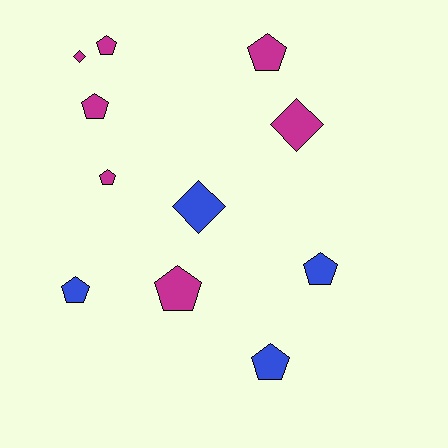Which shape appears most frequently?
Pentagon, with 8 objects.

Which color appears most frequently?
Magenta, with 7 objects.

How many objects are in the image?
There are 11 objects.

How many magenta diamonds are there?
There are 2 magenta diamonds.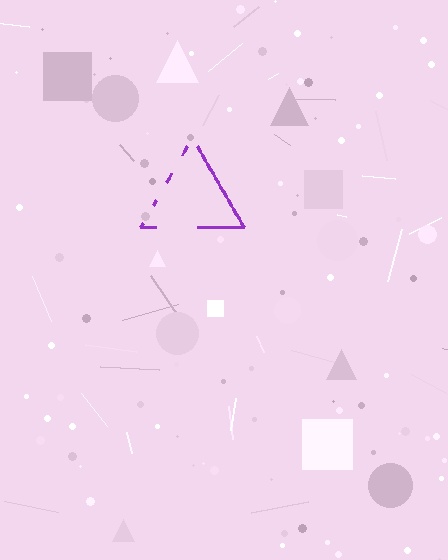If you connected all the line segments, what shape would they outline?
They would outline a triangle.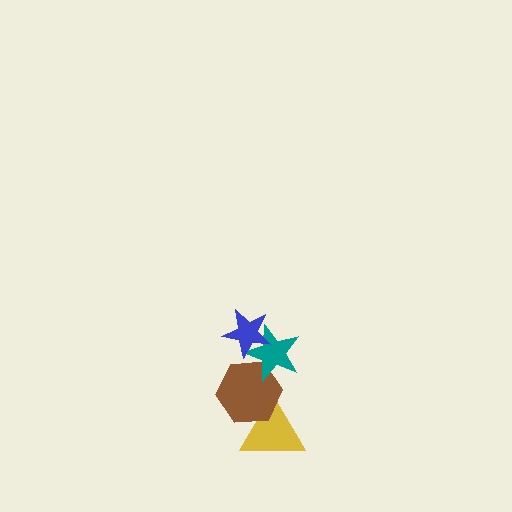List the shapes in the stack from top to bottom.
From top to bottom: the blue star, the teal star, the brown hexagon, the yellow triangle.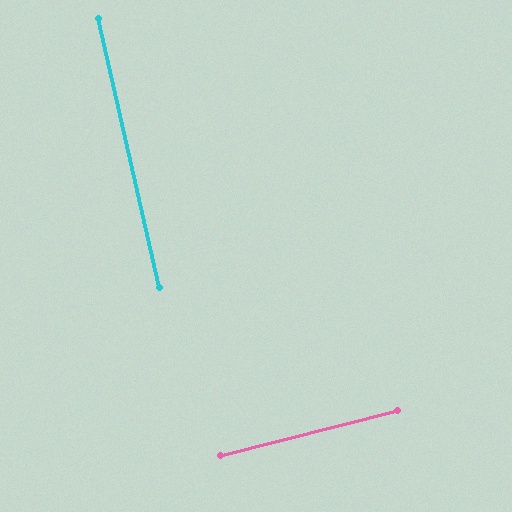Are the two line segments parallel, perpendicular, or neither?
Perpendicular — they meet at approximately 88°.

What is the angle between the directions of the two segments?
Approximately 88 degrees.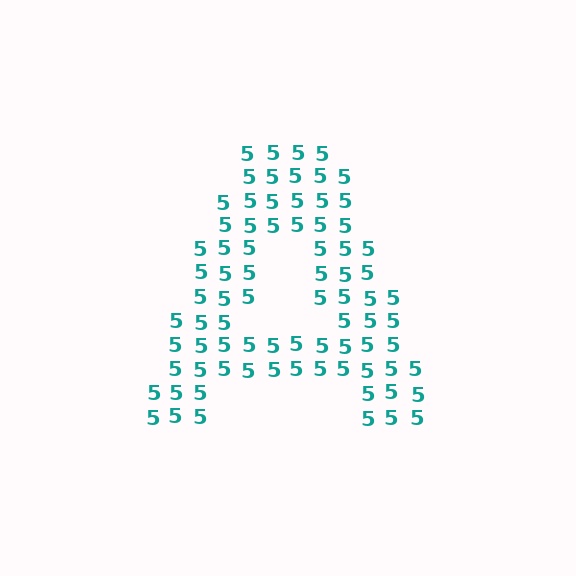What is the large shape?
The large shape is the letter A.